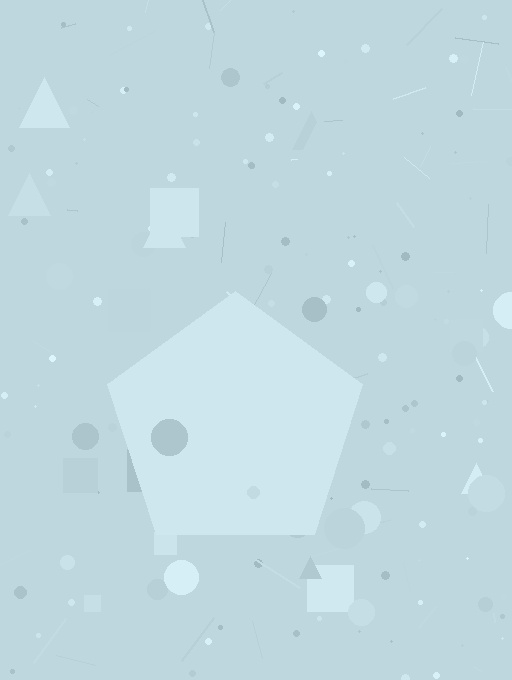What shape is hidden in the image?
A pentagon is hidden in the image.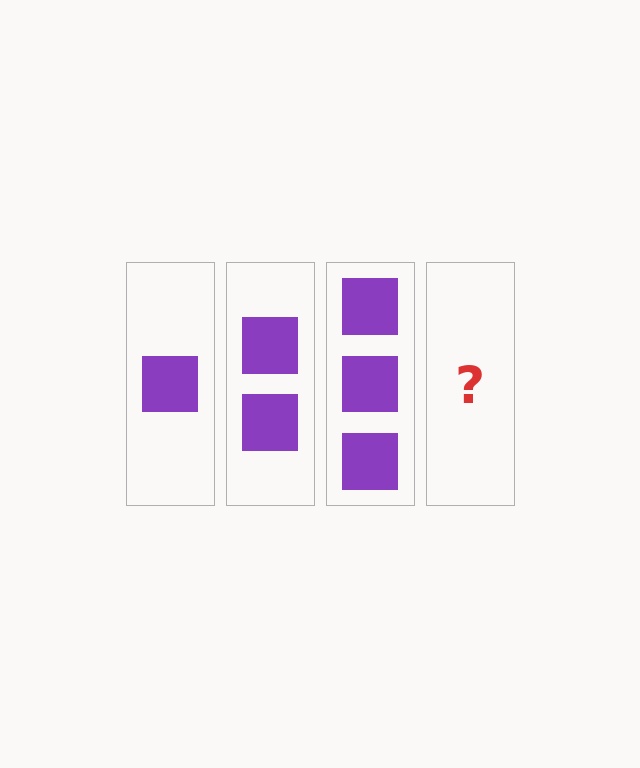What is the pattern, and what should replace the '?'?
The pattern is that each step adds one more square. The '?' should be 4 squares.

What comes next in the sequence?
The next element should be 4 squares.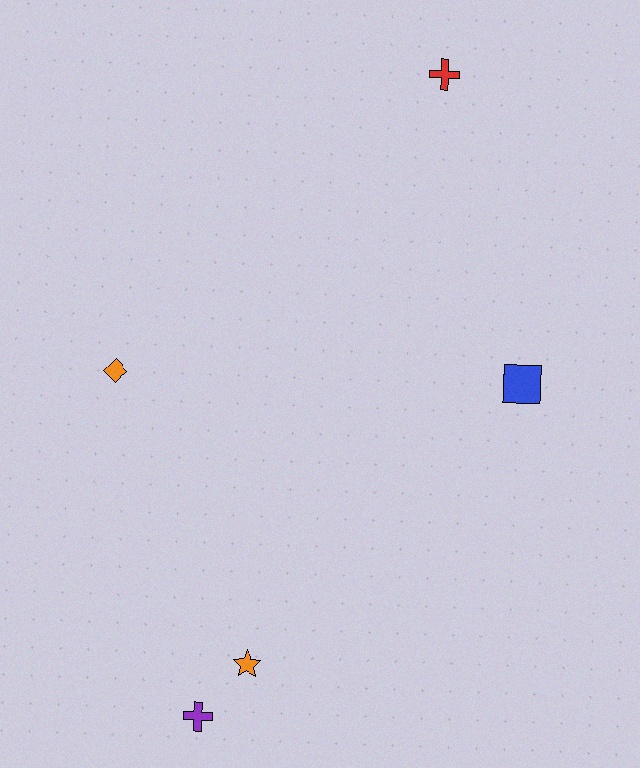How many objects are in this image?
There are 5 objects.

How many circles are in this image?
There are no circles.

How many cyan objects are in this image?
There are no cyan objects.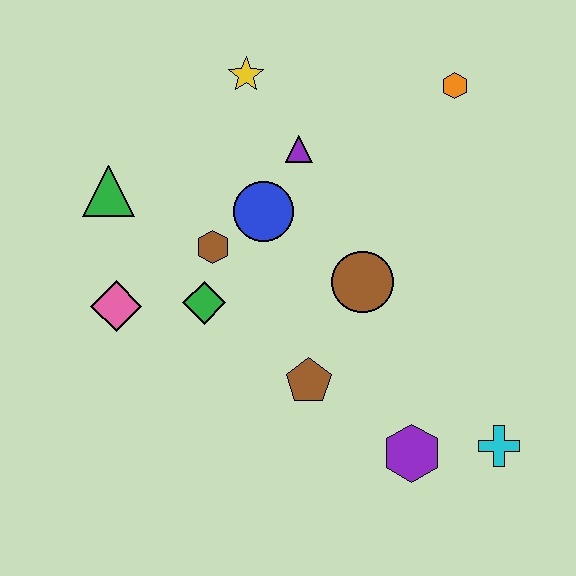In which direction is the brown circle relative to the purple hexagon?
The brown circle is above the purple hexagon.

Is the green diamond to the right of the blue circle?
No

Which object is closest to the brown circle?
The brown pentagon is closest to the brown circle.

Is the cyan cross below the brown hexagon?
Yes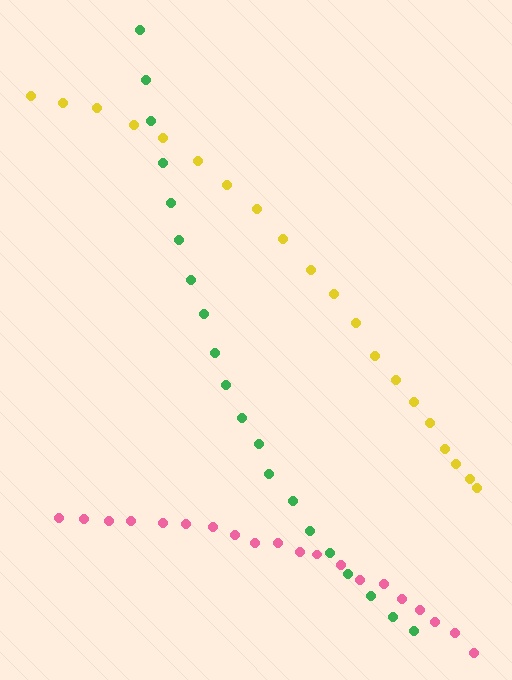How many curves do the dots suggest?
There are 3 distinct paths.